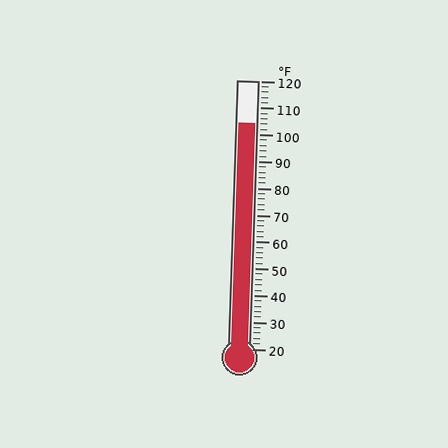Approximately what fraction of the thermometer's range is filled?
The thermometer is filled to approximately 85% of its range.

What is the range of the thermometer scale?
The thermometer scale ranges from 20°F to 120°F.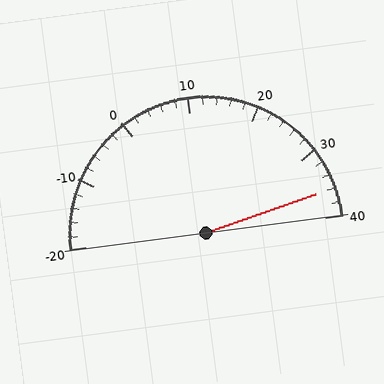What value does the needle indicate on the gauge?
The needle indicates approximately 36.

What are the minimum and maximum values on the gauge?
The gauge ranges from -20 to 40.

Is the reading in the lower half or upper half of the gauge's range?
The reading is in the upper half of the range (-20 to 40).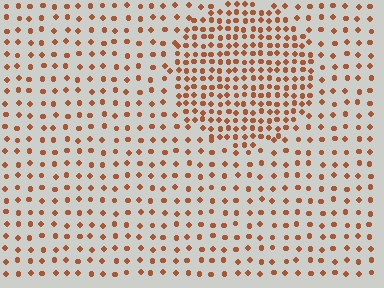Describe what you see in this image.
The image contains small brown elements arranged at two different densities. A circle-shaped region is visible where the elements are more densely packed than the surrounding area.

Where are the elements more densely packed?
The elements are more densely packed inside the circle boundary.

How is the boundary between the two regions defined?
The boundary is defined by a change in element density (approximately 2.1x ratio). All elements are the same color, size, and shape.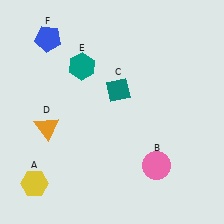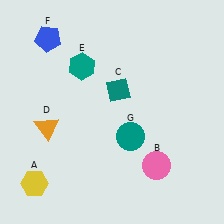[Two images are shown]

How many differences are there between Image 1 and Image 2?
There is 1 difference between the two images.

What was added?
A teal circle (G) was added in Image 2.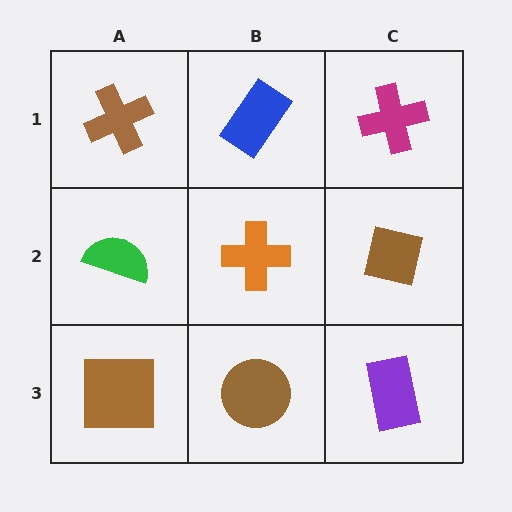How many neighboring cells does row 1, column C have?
2.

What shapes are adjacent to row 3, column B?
An orange cross (row 2, column B), a brown square (row 3, column A), a purple rectangle (row 3, column C).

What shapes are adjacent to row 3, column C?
A brown square (row 2, column C), a brown circle (row 3, column B).